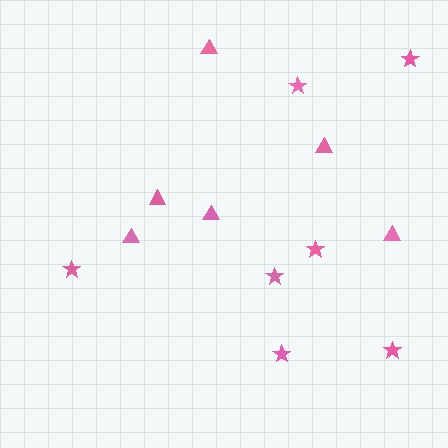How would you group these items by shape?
There are 2 groups: one group of triangles (6) and one group of stars (7).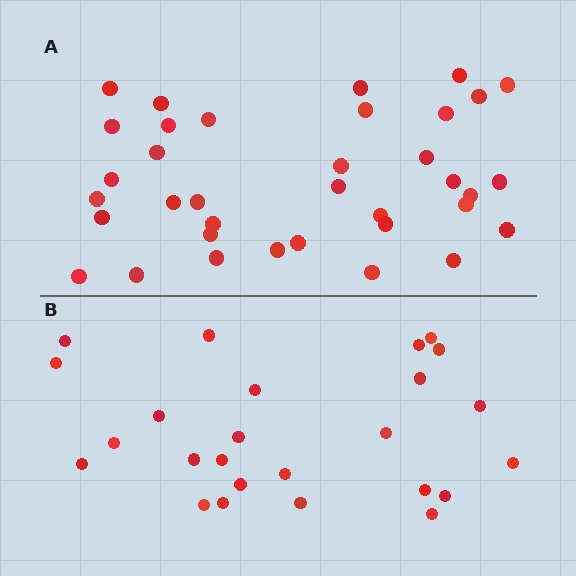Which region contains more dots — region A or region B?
Region A (the top region) has more dots.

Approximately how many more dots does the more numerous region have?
Region A has roughly 12 or so more dots than region B.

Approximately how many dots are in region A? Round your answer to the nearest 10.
About 40 dots. (The exact count is 36, which rounds to 40.)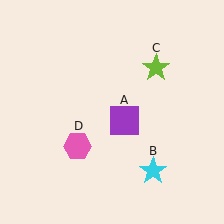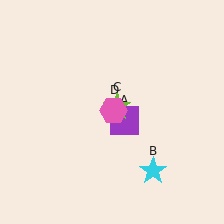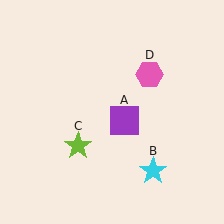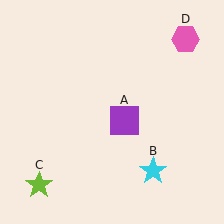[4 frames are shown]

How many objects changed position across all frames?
2 objects changed position: lime star (object C), pink hexagon (object D).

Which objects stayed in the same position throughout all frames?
Purple square (object A) and cyan star (object B) remained stationary.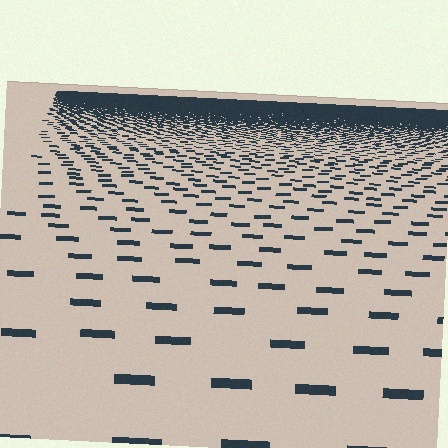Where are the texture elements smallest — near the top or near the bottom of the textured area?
Near the top.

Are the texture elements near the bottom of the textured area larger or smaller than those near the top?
Larger. Near the bottom, elements are closer to the viewer and appear at a bigger on-screen size.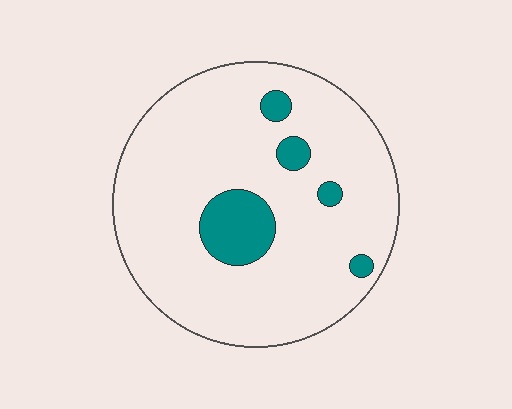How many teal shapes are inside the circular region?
5.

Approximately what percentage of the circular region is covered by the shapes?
Approximately 10%.